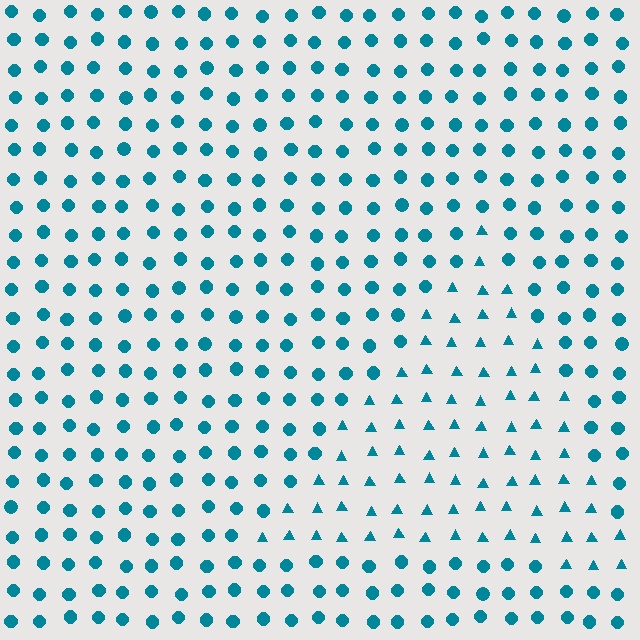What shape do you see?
I see a triangle.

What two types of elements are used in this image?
The image uses triangles inside the triangle region and circles outside it.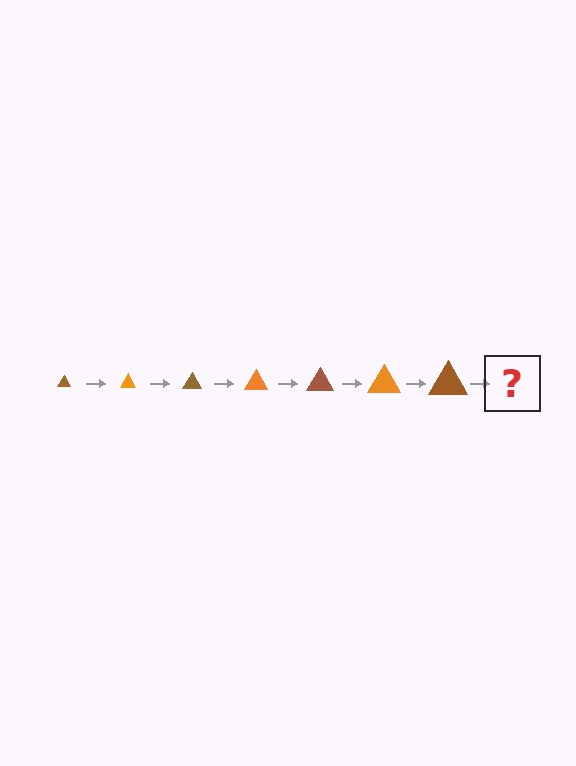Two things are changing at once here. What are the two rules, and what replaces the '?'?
The two rules are that the triangle grows larger each step and the color cycles through brown and orange. The '?' should be an orange triangle, larger than the previous one.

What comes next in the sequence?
The next element should be an orange triangle, larger than the previous one.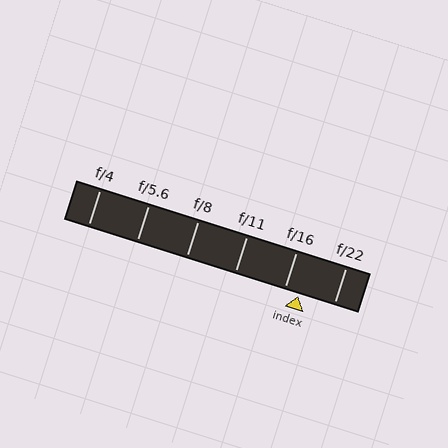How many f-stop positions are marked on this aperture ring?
There are 6 f-stop positions marked.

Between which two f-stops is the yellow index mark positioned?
The index mark is between f/16 and f/22.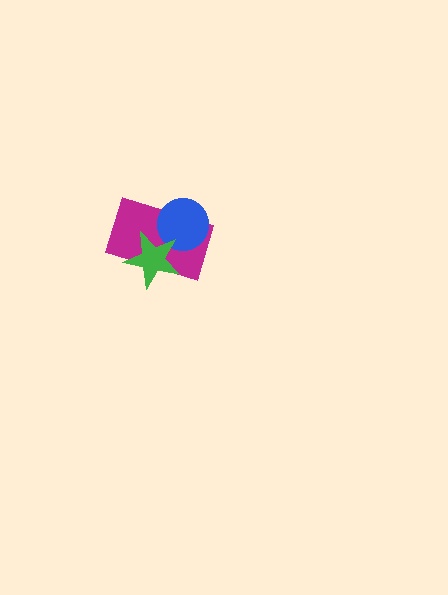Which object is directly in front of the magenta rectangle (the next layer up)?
The blue circle is directly in front of the magenta rectangle.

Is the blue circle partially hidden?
Yes, it is partially covered by another shape.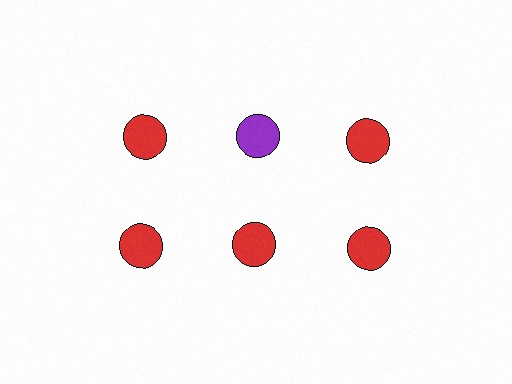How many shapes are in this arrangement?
There are 6 shapes arranged in a grid pattern.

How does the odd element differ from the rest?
It has a different color: purple instead of red.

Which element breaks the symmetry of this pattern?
The purple circle in the top row, second from left column breaks the symmetry. All other shapes are red circles.